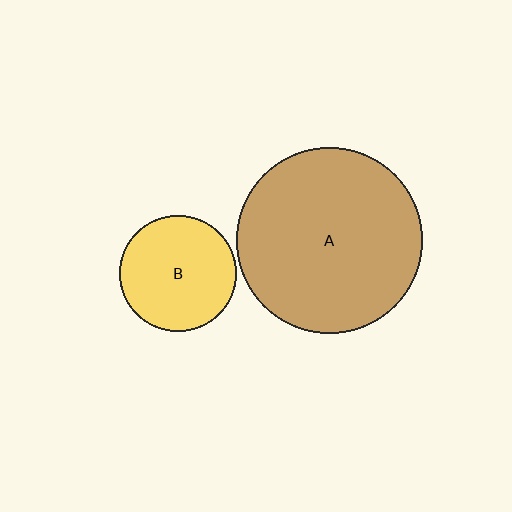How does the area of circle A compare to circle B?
Approximately 2.6 times.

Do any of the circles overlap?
No, none of the circles overlap.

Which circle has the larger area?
Circle A (brown).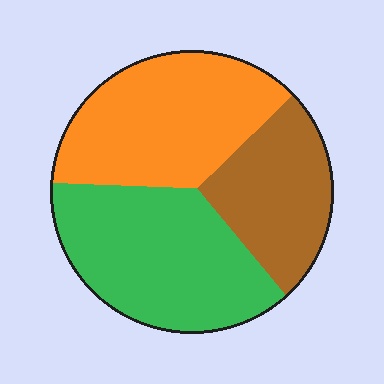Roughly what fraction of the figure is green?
Green covers around 40% of the figure.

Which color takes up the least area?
Brown, at roughly 25%.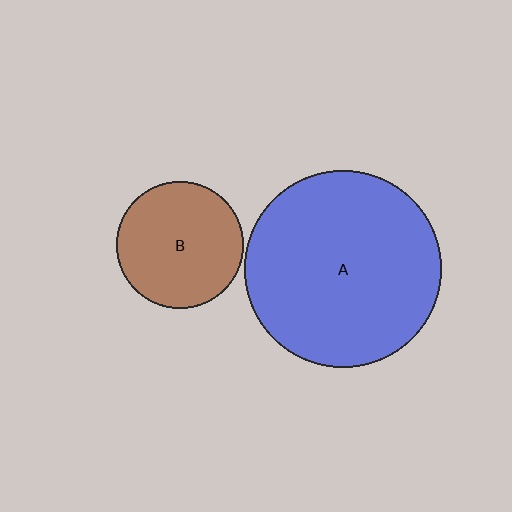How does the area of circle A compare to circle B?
Approximately 2.4 times.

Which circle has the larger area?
Circle A (blue).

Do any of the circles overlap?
No, none of the circles overlap.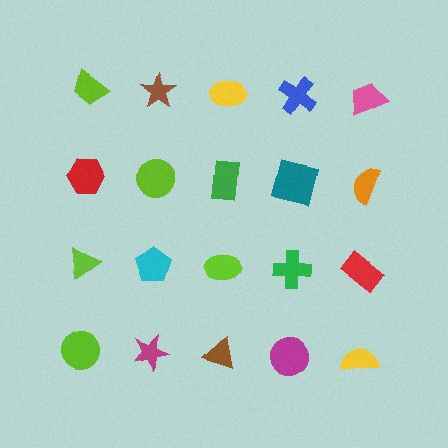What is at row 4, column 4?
A magenta circle.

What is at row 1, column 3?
A yellow ellipse.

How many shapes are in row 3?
5 shapes.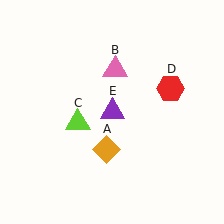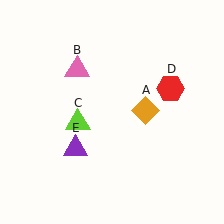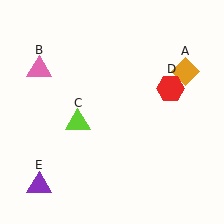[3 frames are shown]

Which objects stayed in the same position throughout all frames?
Lime triangle (object C) and red hexagon (object D) remained stationary.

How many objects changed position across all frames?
3 objects changed position: orange diamond (object A), pink triangle (object B), purple triangle (object E).